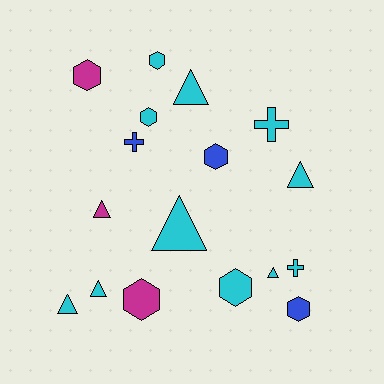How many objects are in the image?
There are 17 objects.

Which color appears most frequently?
Cyan, with 11 objects.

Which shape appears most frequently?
Hexagon, with 7 objects.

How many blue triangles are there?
There are no blue triangles.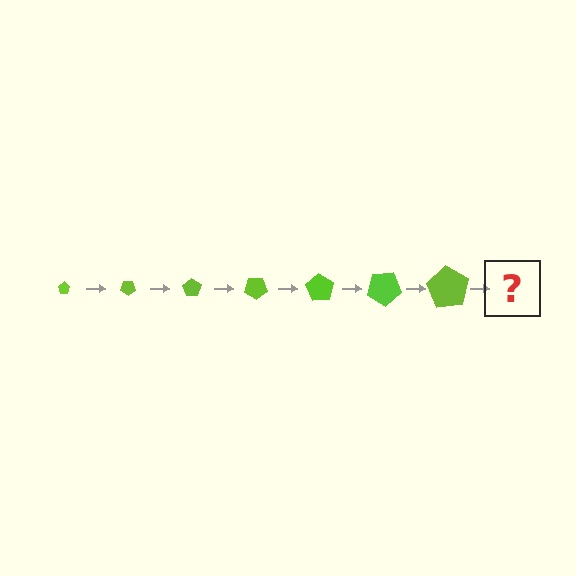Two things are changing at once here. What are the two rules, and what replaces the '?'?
The two rules are that the pentagon grows larger each step and it rotates 35 degrees each step. The '?' should be a pentagon, larger than the previous one and rotated 245 degrees from the start.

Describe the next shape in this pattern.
It should be a pentagon, larger than the previous one and rotated 245 degrees from the start.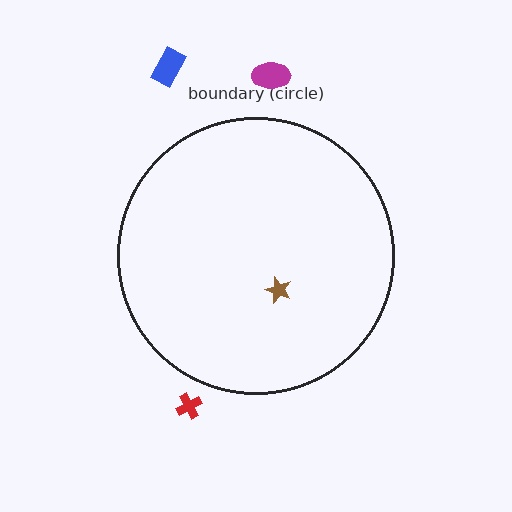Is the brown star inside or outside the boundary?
Inside.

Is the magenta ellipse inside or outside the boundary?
Outside.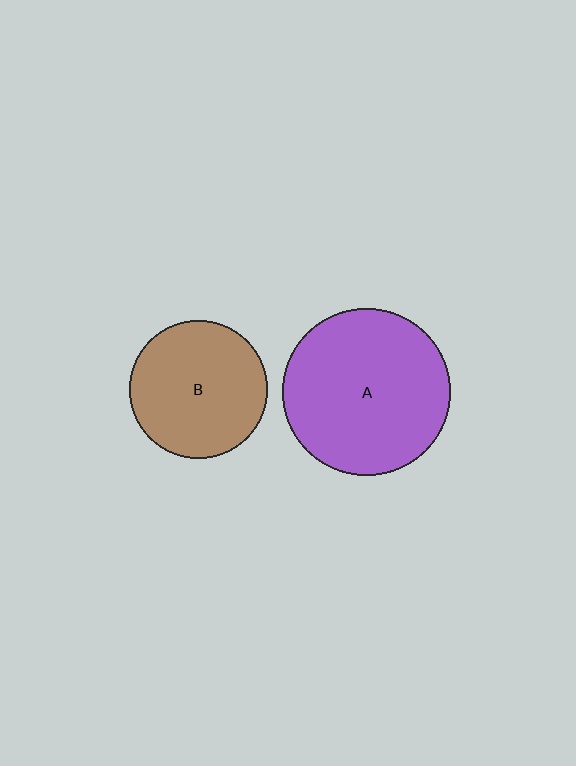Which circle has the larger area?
Circle A (purple).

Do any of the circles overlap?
No, none of the circles overlap.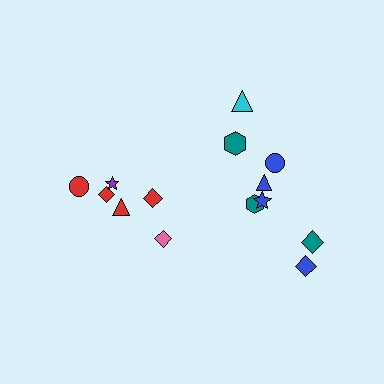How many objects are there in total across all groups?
There are 14 objects.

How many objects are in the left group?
There are 6 objects.